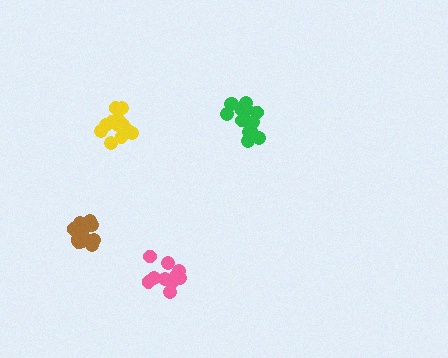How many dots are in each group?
Group 1: 10 dots, Group 2: 14 dots, Group 3: 12 dots, Group 4: 12 dots (48 total).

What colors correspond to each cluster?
The clusters are colored: pink, green, yellow, brown.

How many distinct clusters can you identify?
There are 4 distinct clusters.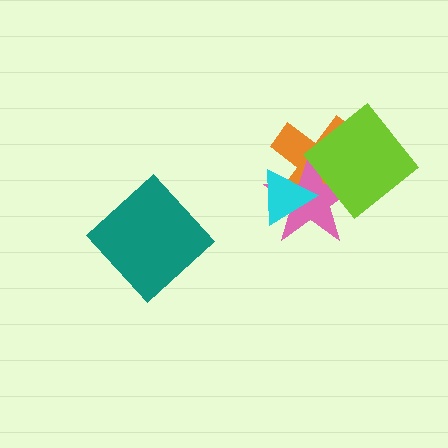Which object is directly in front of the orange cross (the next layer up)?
The pink star is directly in front of the orange cross.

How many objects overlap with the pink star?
3 objects overlap with the pink star.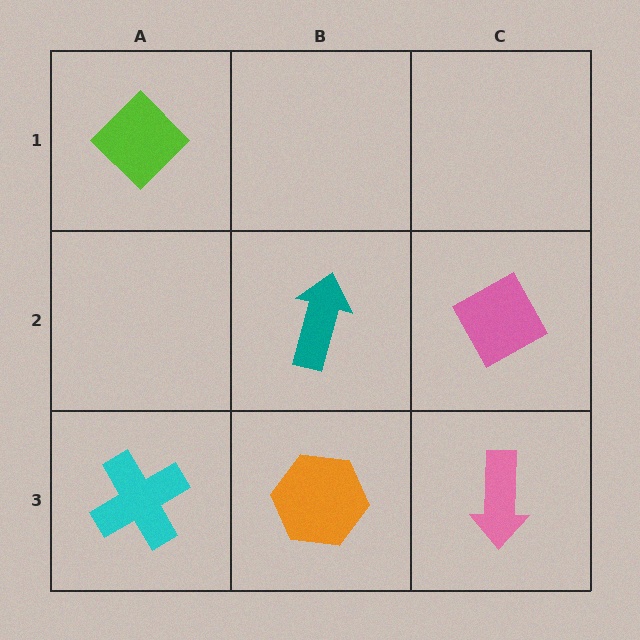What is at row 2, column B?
A teal arrow.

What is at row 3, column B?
An orange hexagon.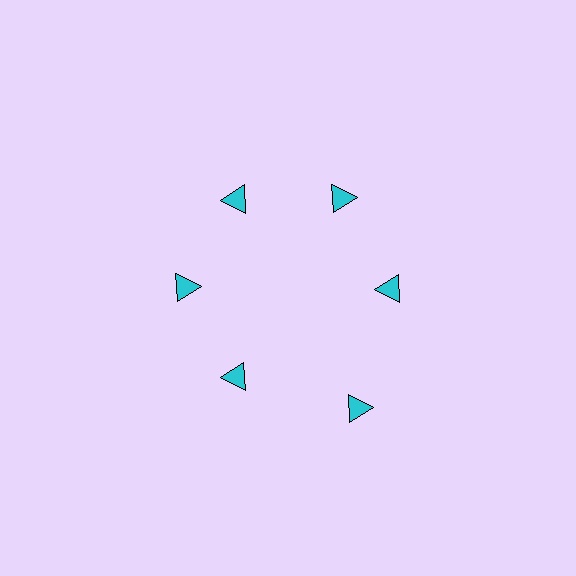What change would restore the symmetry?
The symmetry would be restored by moving it inward, back onto the ring so that all 6 triangles sit at equal angles and equal distance from the center.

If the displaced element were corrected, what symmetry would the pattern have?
It would have 6-fold rotational symmetry — the pattern would map onto itself every 60 degrees.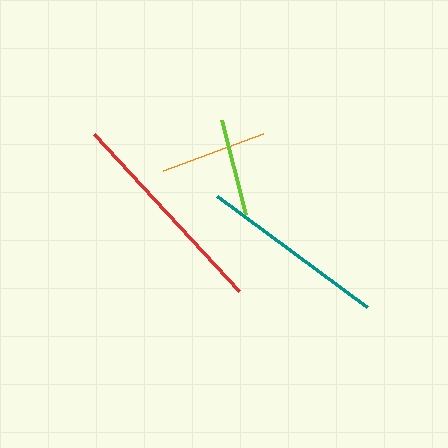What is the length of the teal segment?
The teal segment is approximately 187 pixels long.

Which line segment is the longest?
The red line is the longest at approximately 214 pixels.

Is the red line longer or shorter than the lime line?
The red line is longer than the lime line.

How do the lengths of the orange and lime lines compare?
The orange and lime lines are approximately the same length.